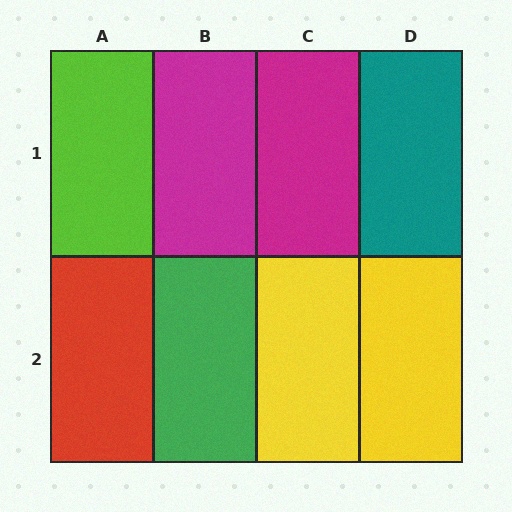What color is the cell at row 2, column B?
Green.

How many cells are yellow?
2 cells are yellow.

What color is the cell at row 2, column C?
Yellow.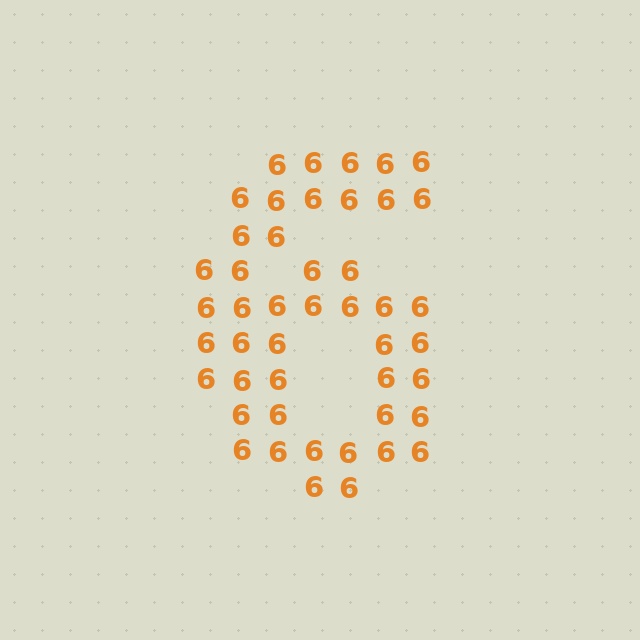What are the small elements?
The small elements are digit 6's.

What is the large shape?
The large shape is the digit 6.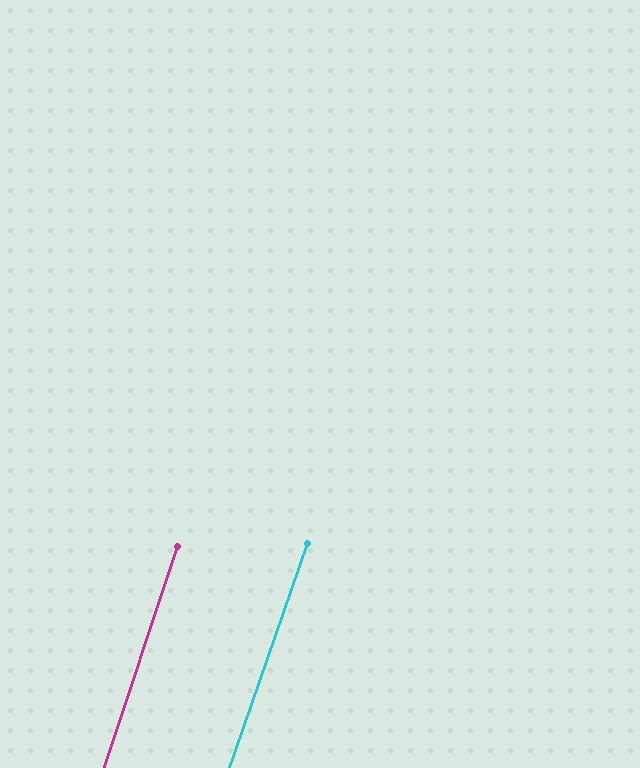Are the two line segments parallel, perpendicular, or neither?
Parallel — their directions differ by only 0.6°.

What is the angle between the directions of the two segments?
Approximately 1 degree.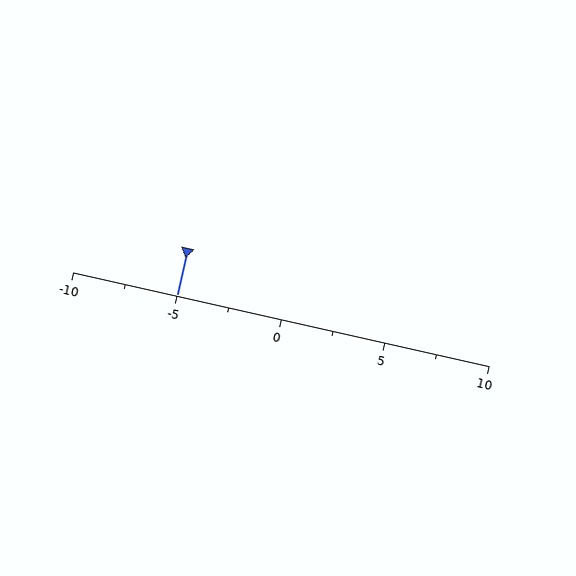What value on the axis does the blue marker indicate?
The marker indicates approximately -5.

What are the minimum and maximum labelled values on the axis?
The axis runs from -10 to 10.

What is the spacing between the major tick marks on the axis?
The major ticks are spaced 5 apart.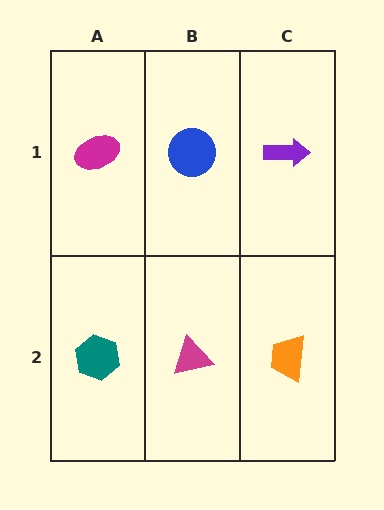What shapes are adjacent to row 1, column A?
A teal hexagon (row 2, column A), a blue circle (row 1, column B).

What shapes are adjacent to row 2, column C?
A purple arrow (row 1, column C), a magenta triangle (row 2, column B).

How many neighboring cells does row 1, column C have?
2.